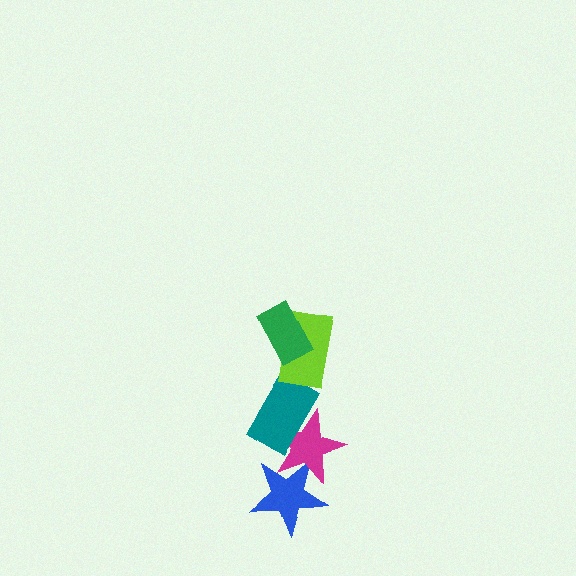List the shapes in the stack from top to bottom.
From top to bottom: the green rectangle, the lime rectangle, the teal rectangle, the magenta star, the blue star.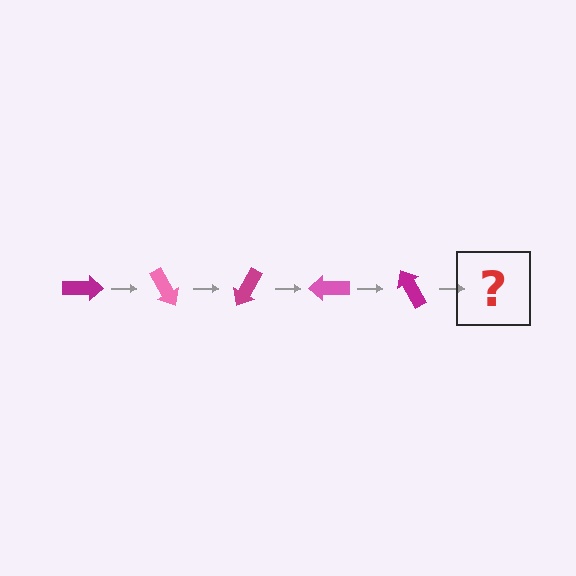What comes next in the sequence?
The next element should be a pink arrow, rotated 300 degrees from the start.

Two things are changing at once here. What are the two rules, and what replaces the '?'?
The two rules are that it rotates 60 degrees each step and the color cycles through magenta and pink. The '?' should be a pink arrow, rotated 300 degrees from the start.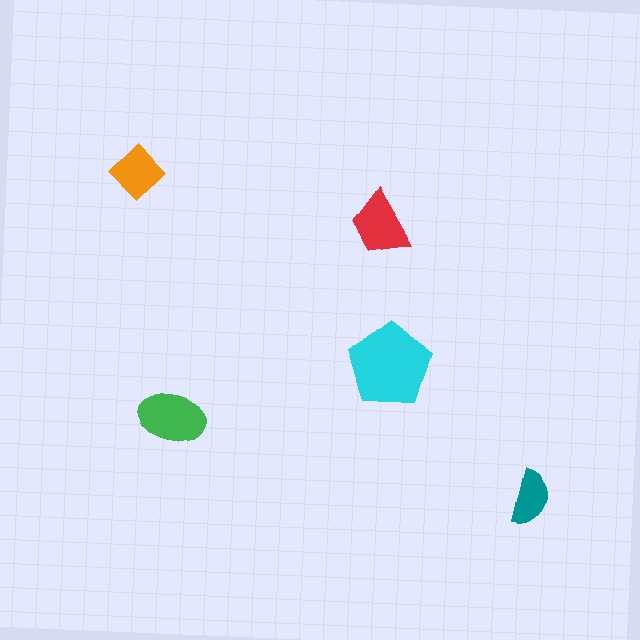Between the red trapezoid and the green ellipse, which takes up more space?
The green ellipse.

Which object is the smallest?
The teal semicircle.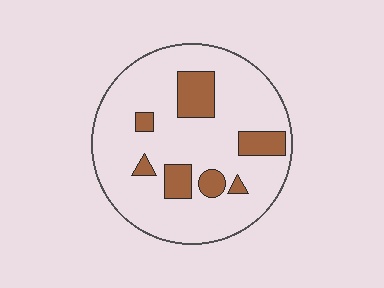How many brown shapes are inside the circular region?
7.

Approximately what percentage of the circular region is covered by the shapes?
Approximately 15%.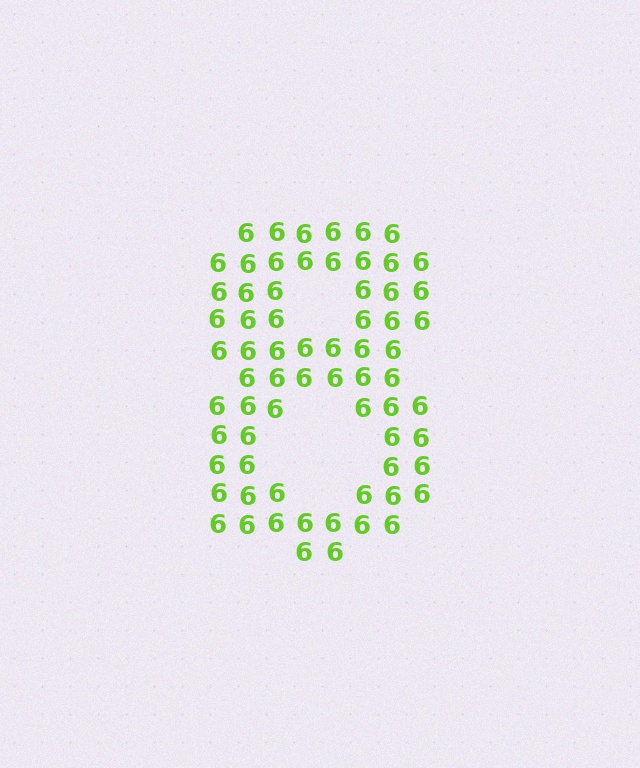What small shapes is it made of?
It is made of small digit 6's.